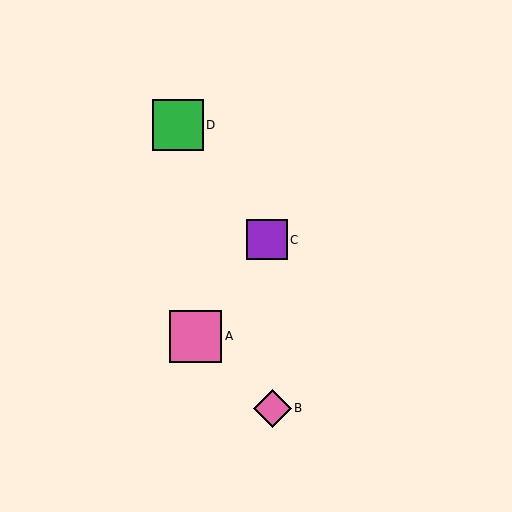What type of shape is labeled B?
Shape B is a pink diamond.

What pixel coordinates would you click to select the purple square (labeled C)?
Click at (267, 240) to select the purple square C.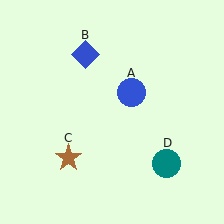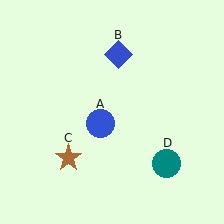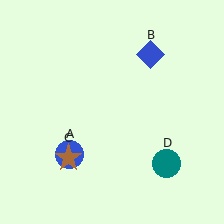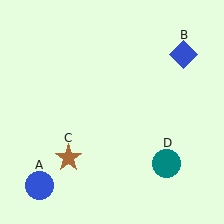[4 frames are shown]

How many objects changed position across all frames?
2 objects changed position: blue circle (object A), blue diamond (object B).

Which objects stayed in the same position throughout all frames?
Brown star (object C) and teal circle (object D) remained stationary.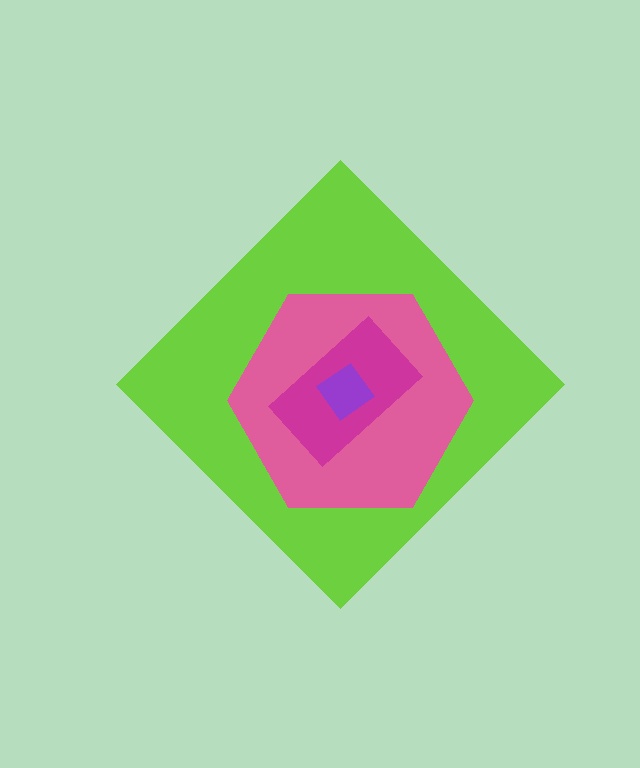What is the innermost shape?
The purple diamond.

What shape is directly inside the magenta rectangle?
The purple diamond.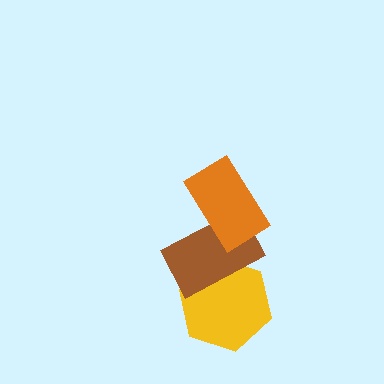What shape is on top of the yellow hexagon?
The brown rectangle is on top of the yellow hexagon.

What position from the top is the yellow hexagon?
The yellow hexagon is 3rd from the top.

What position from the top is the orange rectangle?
The orange rectangle is 1st from the top.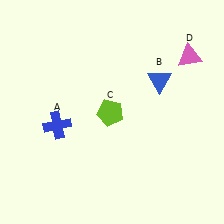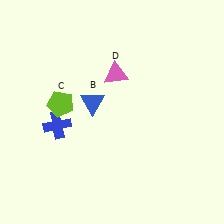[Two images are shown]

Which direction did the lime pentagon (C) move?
The lime pentagon (C) moved left.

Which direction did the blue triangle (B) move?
The blue triangle (B) moved left.